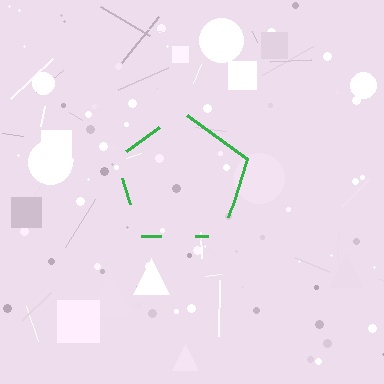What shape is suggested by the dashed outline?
The dashed outline suggests a pentagon.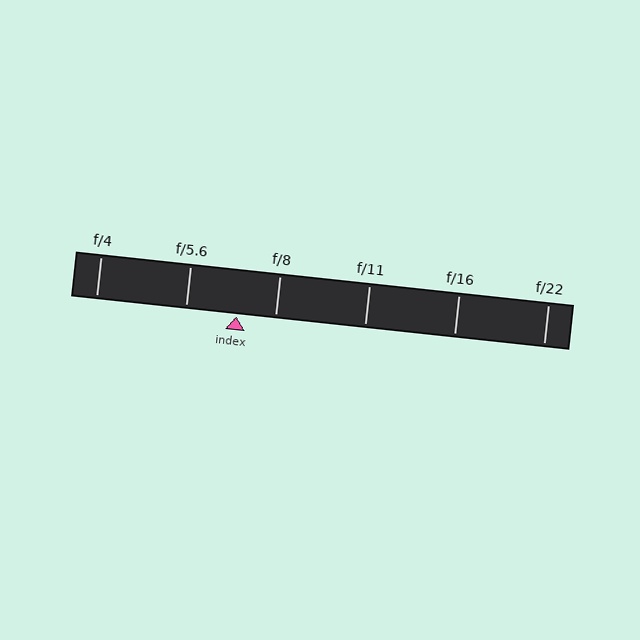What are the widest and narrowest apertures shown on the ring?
The widest aperture shown is f/4 and the narrowest is f/22.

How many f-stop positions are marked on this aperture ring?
There are 6 f-stop positions marked.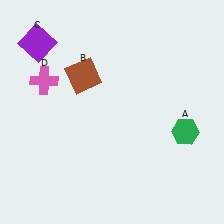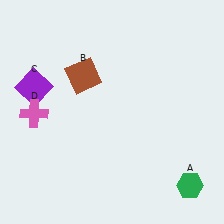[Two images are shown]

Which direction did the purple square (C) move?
The purple square (C) moved down.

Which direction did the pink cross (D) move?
The pink cross (D) moved down.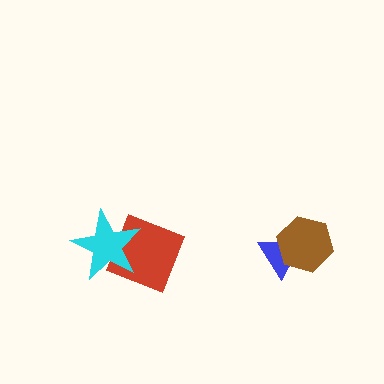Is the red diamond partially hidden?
Yes, it is partially covered by another shape.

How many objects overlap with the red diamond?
1 object overlaps with the red diamond.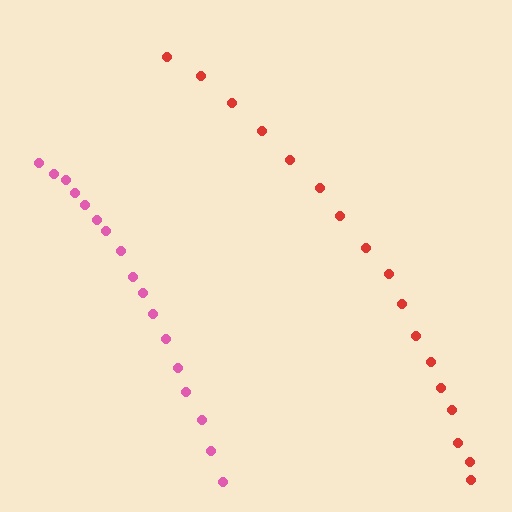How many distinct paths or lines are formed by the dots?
There are 2 distinct paths.